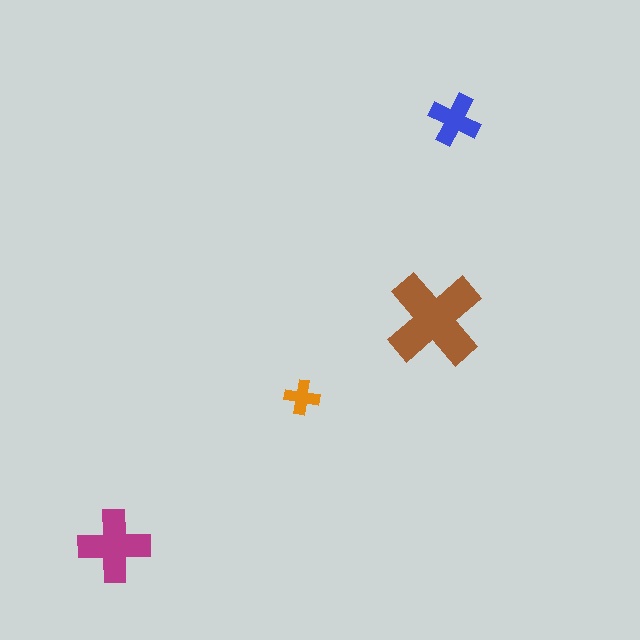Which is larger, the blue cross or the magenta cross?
The magenta one.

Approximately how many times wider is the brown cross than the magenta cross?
About 1.5 times wider.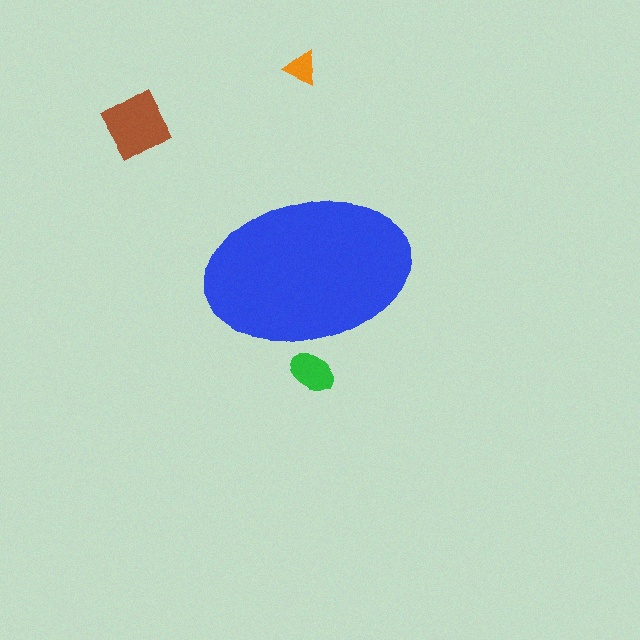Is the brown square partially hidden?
No, the brown square is fully visible.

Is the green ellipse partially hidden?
Yes, the green ellipse is partially hidden behind the blue ellipse.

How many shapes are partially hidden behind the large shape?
1 shape is partially hidden.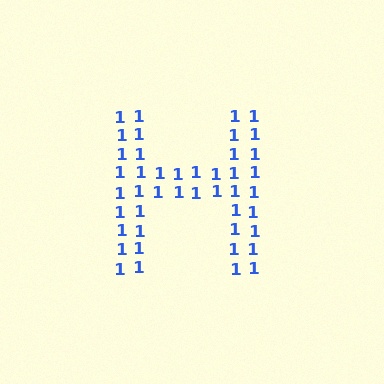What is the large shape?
The large shape is the letter H.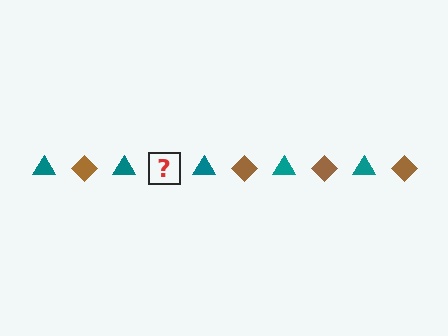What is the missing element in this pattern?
The missing element is a brown diamond.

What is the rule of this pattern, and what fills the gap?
The rule is that the pattern alternates between teal triangle and brown diamond. The gap should be filled with a brown diamond.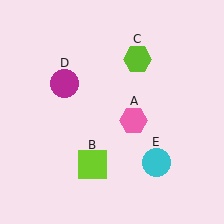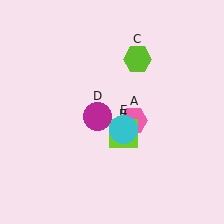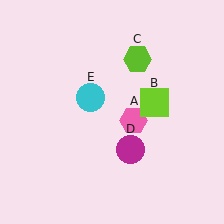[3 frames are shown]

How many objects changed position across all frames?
3 objects changed position: lime square (object B), magenta circle (object D), cyan circle (object E).